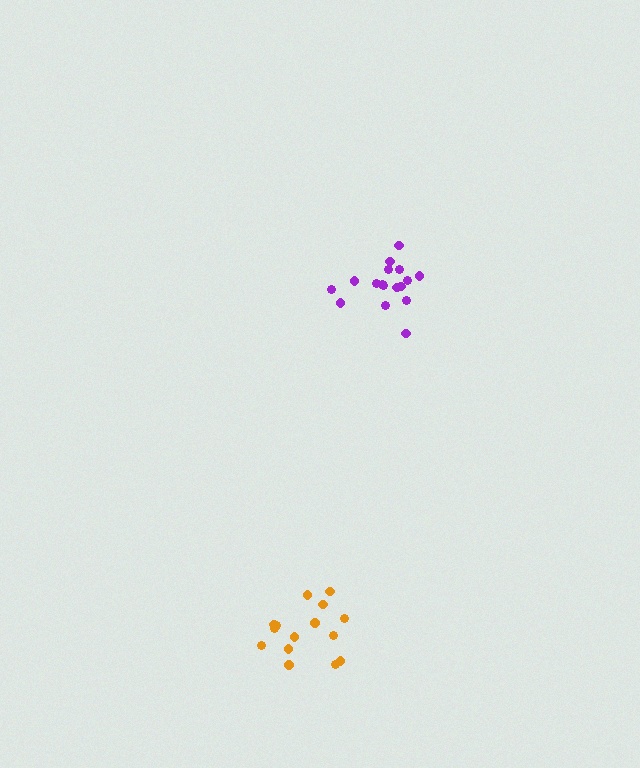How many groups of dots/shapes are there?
There are 2 groups.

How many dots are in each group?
Group 1: 15 dots, Group 2: 17 dots (32 total).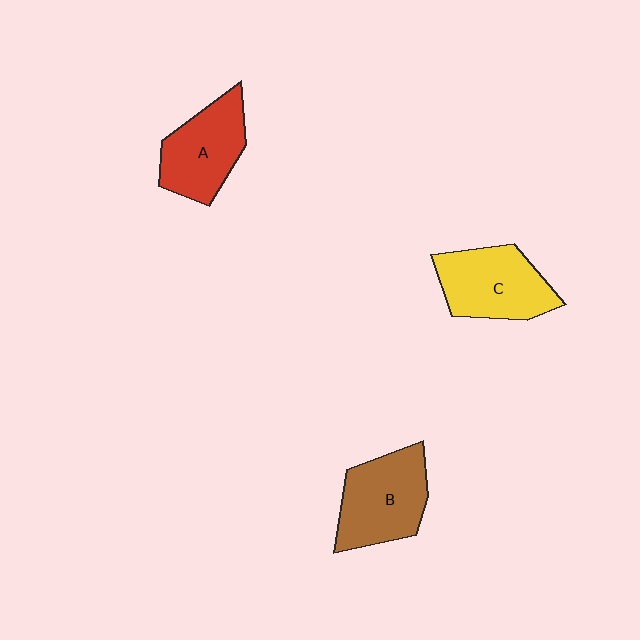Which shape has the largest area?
Shape B (brown).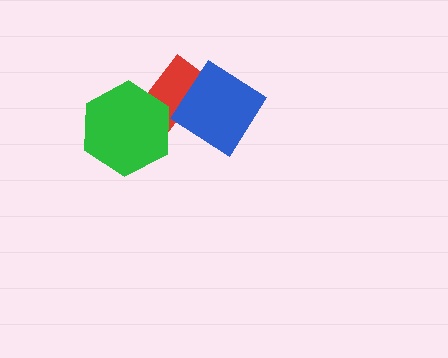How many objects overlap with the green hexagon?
1 object overlaps with the green hexagon.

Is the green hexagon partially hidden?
No, no other shape covers it.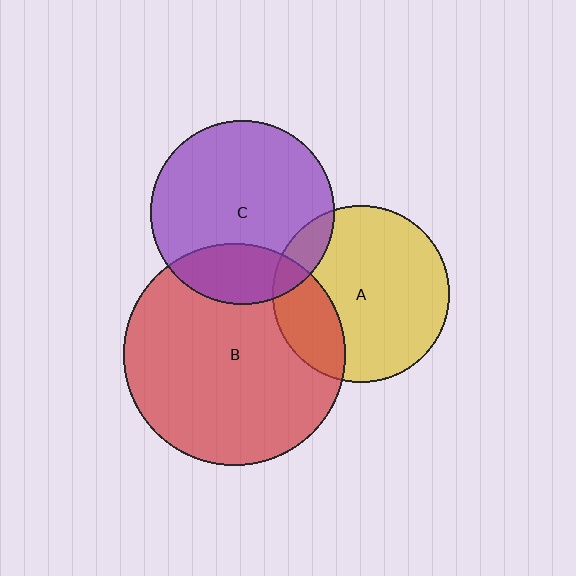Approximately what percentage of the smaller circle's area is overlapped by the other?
Approximately 25%.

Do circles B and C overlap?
Yes.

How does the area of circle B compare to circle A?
Approximately 1.6 times.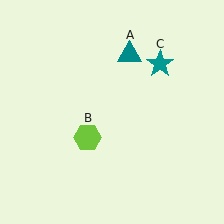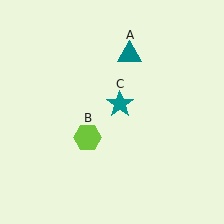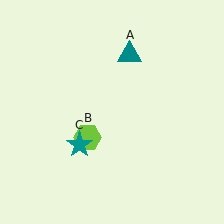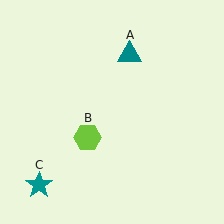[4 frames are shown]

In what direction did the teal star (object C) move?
The teal star (object C) moved down and to the left.